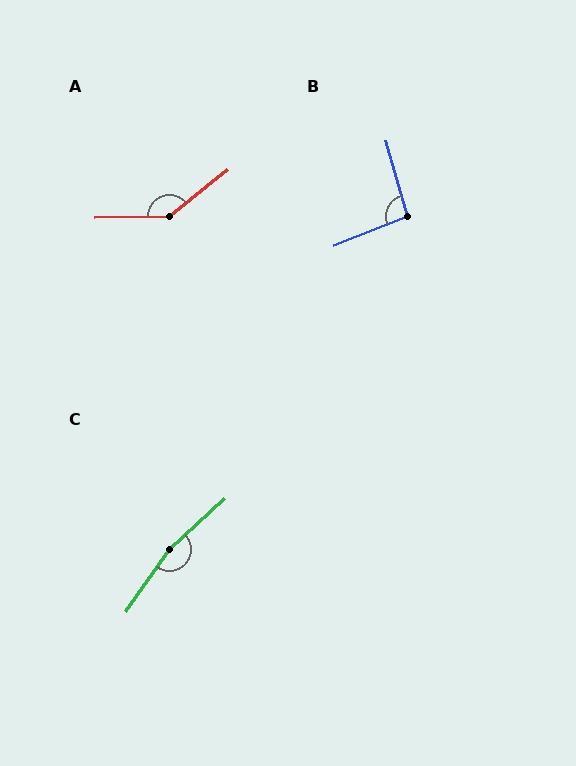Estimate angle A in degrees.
Approximately 142 degrees.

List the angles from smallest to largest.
B (96°), A (142°), C (168°).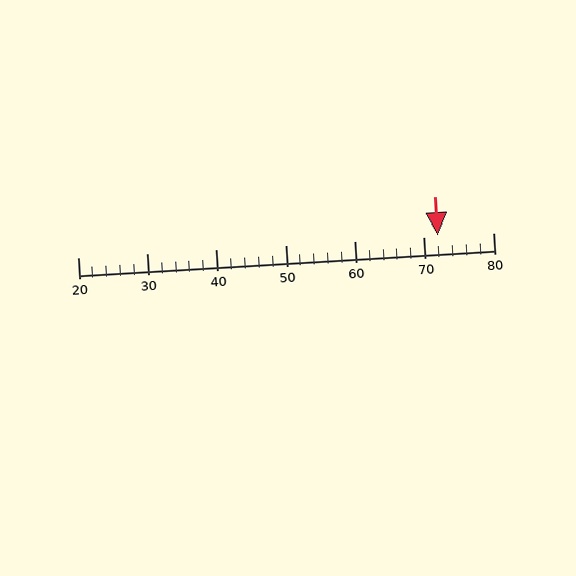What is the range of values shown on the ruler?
The ruler shows values from 20 to 80.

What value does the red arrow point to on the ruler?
The red arrow points to approximately 72.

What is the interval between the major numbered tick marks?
The major tick marks are spaced 10 units apart.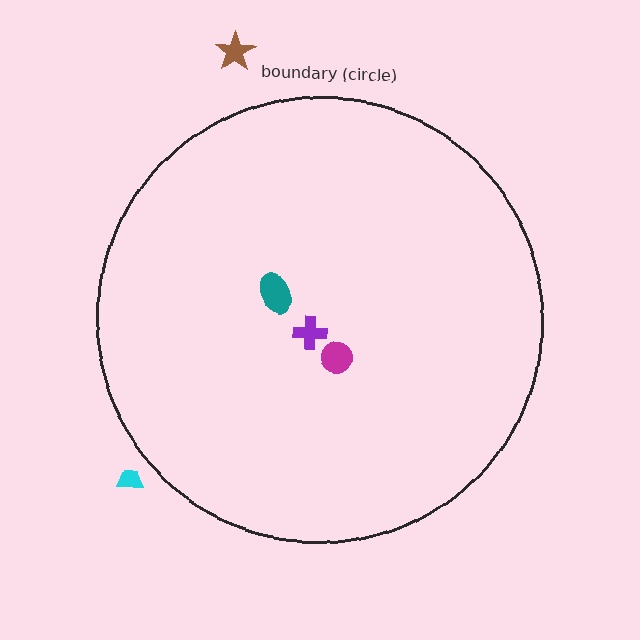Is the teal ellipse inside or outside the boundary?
Inside.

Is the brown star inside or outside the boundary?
Outside.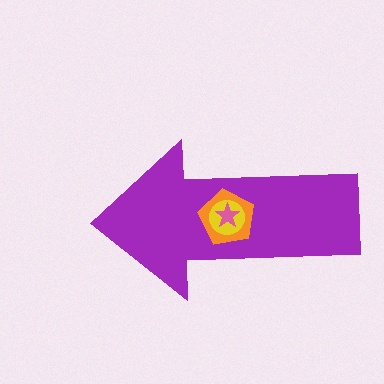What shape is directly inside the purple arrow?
The orange pentagon.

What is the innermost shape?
The pink star.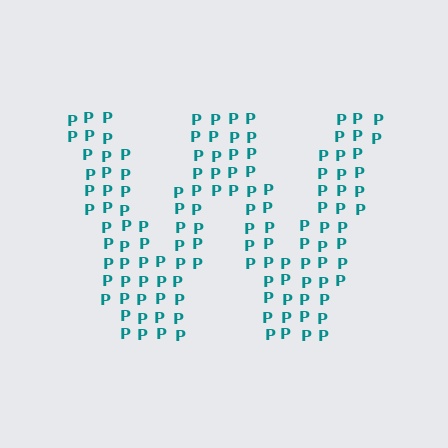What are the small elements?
The small elements are letter P's.